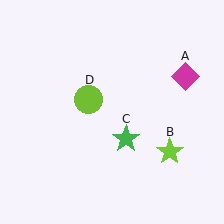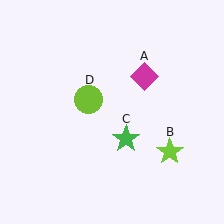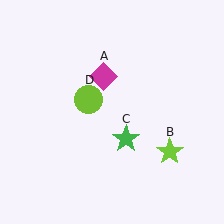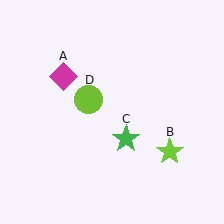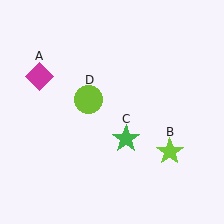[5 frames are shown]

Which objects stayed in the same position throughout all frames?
Lime star (object B) and green star (object C) and lime circle (object D) remained stationary.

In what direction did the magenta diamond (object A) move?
The magenta diamond (object A) moved left.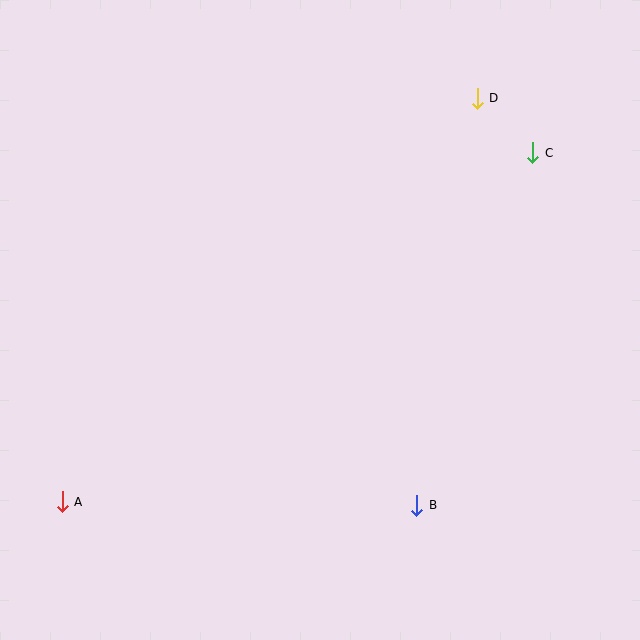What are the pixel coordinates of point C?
Point C is at (533, 153).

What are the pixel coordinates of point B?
Point B is at (417, 505).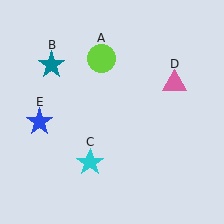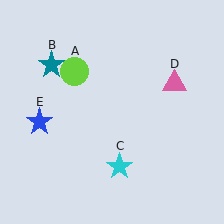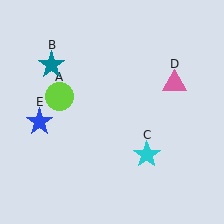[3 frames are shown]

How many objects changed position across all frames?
2 objects changed position: lime circle (object A), cyan star (object C).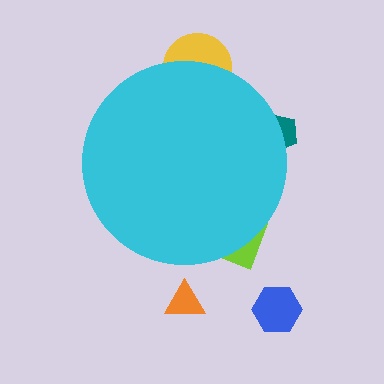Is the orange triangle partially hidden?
No, the orange triangle is fully visible.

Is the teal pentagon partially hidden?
Yes, the teal pentagon is partially hidden behind the cyan circle.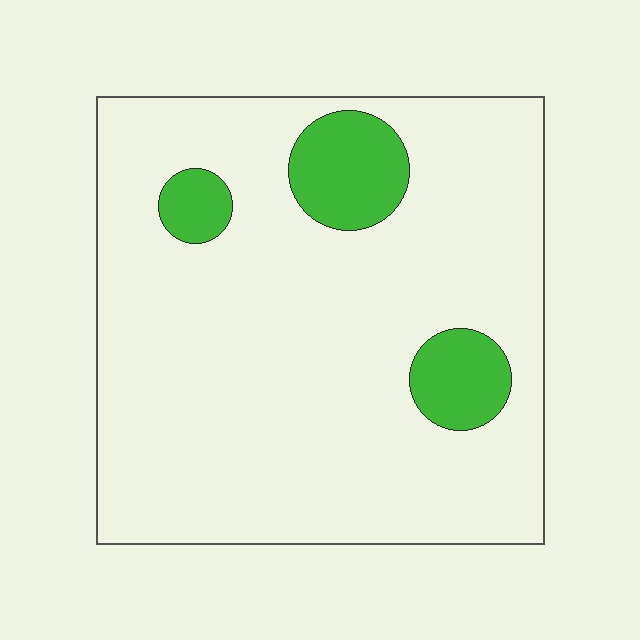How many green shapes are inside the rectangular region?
3.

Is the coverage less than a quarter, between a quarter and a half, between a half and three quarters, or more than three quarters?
Less than a quarter.